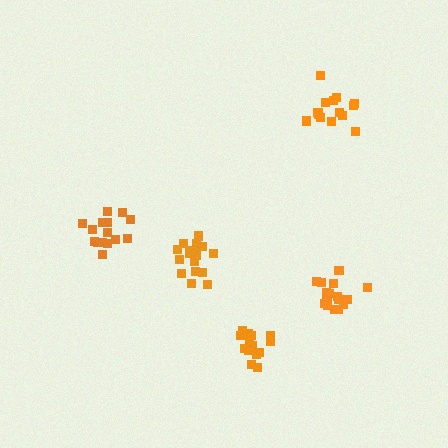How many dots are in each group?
Group 1: 18 dots, Group 2: 17 dots, Group 3: 15 dots, Group 4: 14 dots, Group 5: 15 dots (79 total).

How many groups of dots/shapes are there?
There are 5 groups.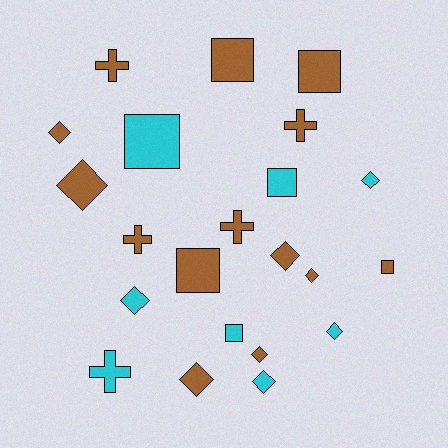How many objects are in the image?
There are 22 objects.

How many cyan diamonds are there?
There are 4 cyan diamonds.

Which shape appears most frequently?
Diamond, with 10 objects.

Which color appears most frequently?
Brown, with 14 objects.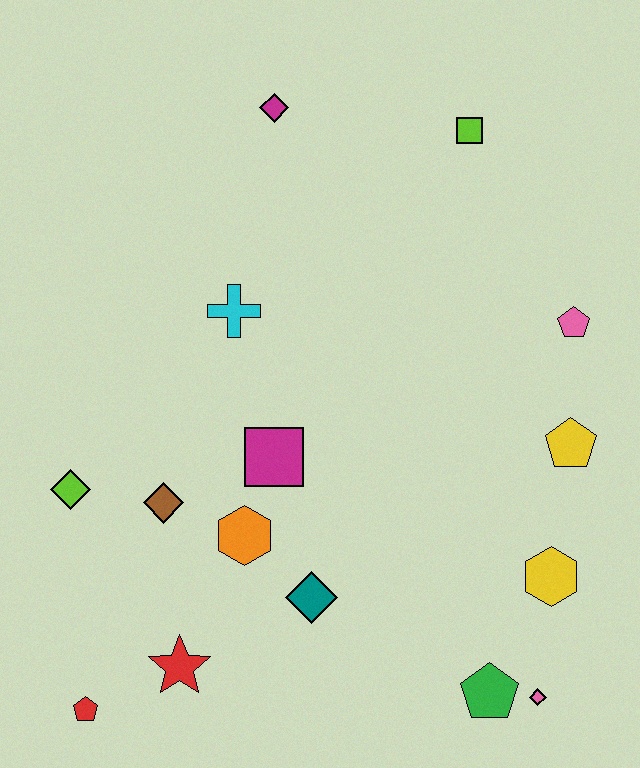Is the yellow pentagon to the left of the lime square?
No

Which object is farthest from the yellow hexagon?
The magenta diamond is farthest from the yellow hexagon.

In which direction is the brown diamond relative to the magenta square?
The brown diamond is to the left of the magenta square.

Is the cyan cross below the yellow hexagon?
No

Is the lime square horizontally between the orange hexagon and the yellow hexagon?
Yes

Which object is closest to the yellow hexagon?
The pink diamond is closest to the yellow hexagon.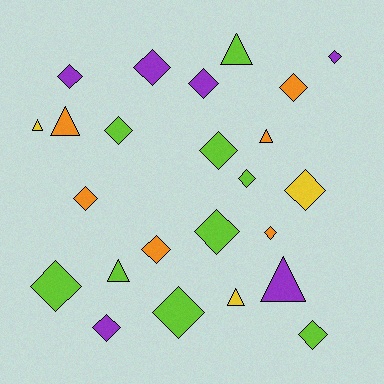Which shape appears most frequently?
Diamond, with 17 objects.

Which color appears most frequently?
Lime, with 9 objects.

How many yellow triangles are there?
There are 2 yellow triangles.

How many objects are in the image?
There are 24 objects.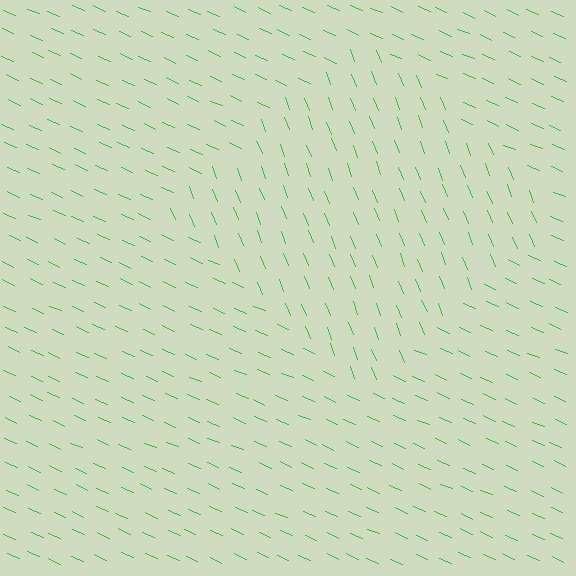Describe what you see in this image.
The image is filled with small green line segments. A diamond region in the image has lines oriented differently from the surrounding lines, creating a visible texture boundary.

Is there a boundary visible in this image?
Yes, there is a texture boundary formed by a change in line orientation.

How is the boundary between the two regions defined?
The boundary is defined purely by a change in line orientation (approximately 45 degrees difference). All lines are the same color and thickness.